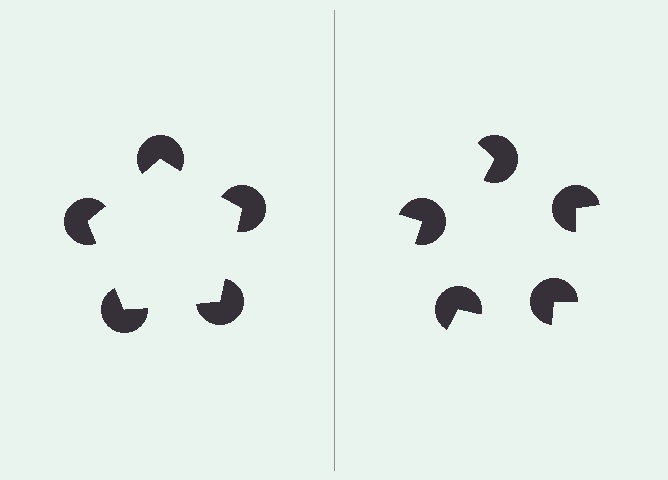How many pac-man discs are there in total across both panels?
10 — 5 on each side.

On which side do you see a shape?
An illusory pentagon appears on the left side. On the right side the wedge cuts are rotated, so no coherent shape forms.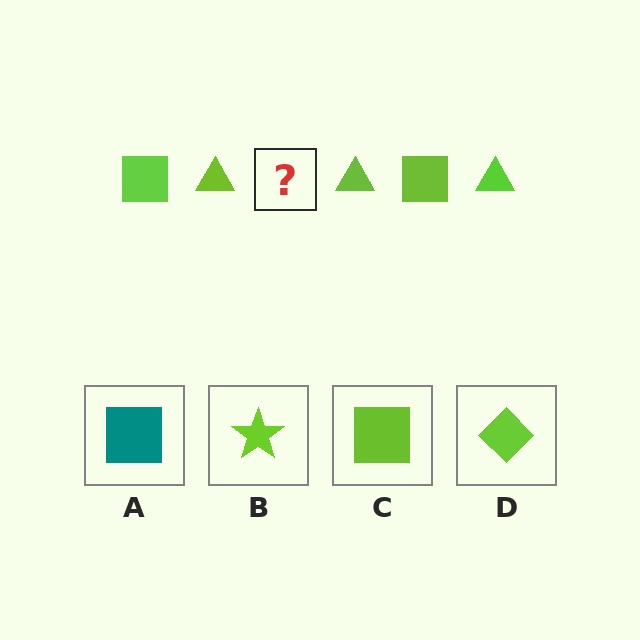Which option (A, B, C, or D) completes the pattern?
C.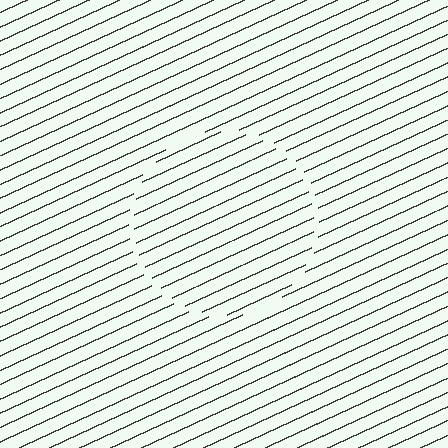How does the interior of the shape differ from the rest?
The interior of the shape contains the same grating, shifted by half a period — the contour is defined by the phase discontinuity where line-ends from the inner and outer gratings abut.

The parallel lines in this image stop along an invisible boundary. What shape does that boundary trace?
An illusory circle. The interior of the shape contains the same grating, shifted by half a period — the contour is defined by the phase discontinuity where line-ends from the inner and outer gratings abut.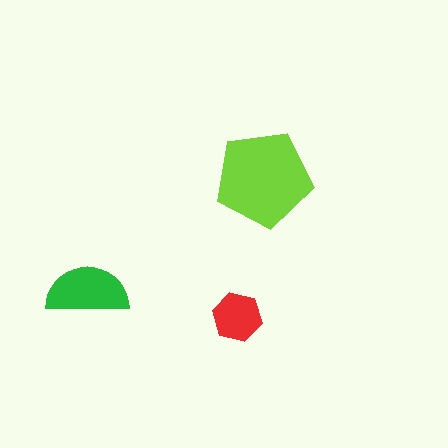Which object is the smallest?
The red hexagon.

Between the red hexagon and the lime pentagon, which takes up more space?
The lime pentagon.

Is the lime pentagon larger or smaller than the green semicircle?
Larger.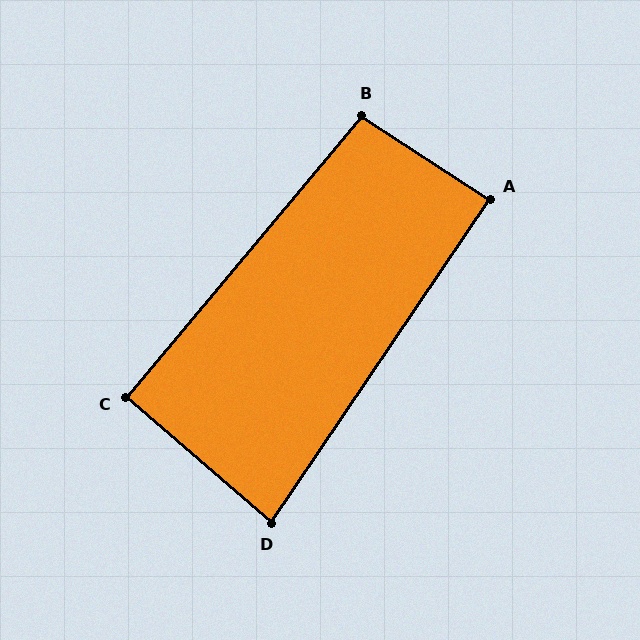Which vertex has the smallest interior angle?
D, at approximately 83 degrees.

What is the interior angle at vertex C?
Approximately 91 degrees (approximately right).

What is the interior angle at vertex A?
Approximately 89 degrees (approximately right).